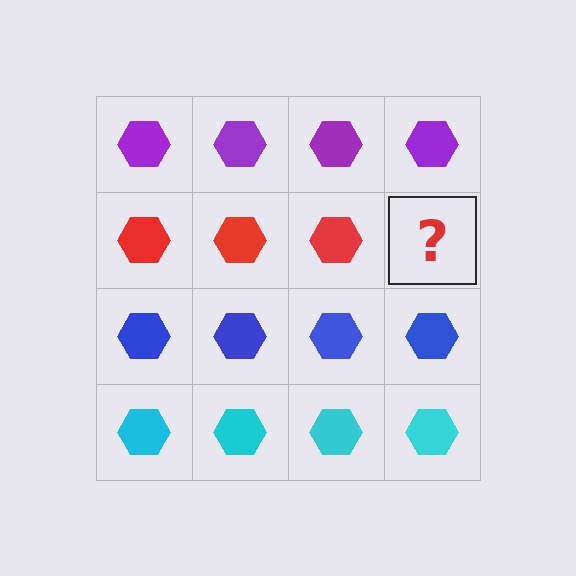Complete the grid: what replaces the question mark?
The question mark should be replaced with a red hexagon.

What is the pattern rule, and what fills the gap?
The rule is that each row has a consistent color. The gap should be filled with a red hexagon.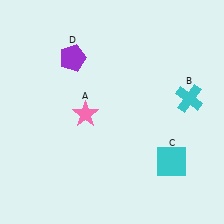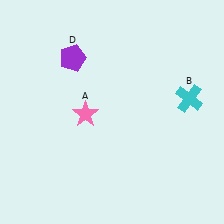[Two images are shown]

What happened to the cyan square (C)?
The cyan square (C) was removed in Image 2. It was in the bottom-right area of Image 1.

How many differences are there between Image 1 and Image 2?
There is 1 difference between the two images.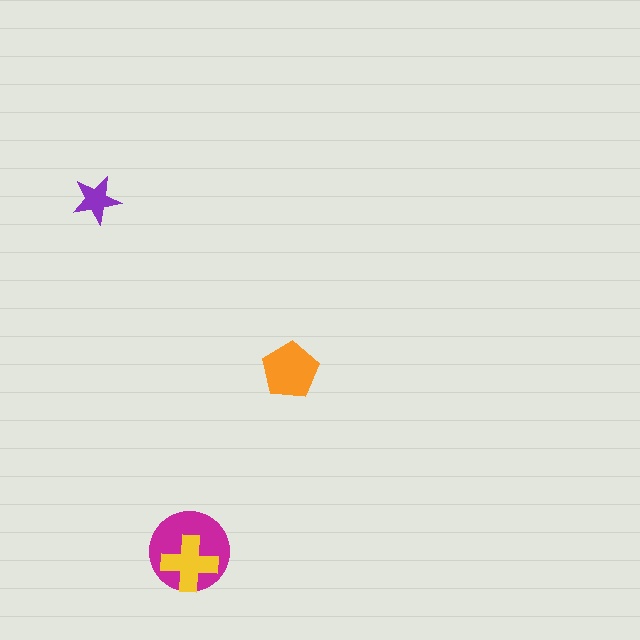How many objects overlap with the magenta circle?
1 object overlaps with the magenta circle.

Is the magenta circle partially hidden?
Yes, it is partially covered by another shape.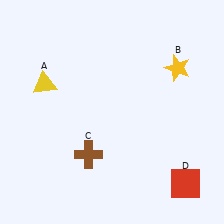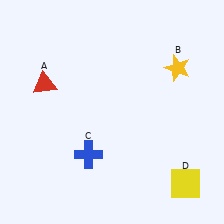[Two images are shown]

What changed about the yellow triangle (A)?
In Image 1, A is yellow. In Image 2, it changed to red.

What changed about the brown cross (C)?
In Image 1, C is brown. In Image 2, it changed to blue.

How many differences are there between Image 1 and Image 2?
There are 3 differences between the two images.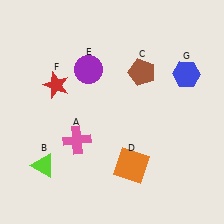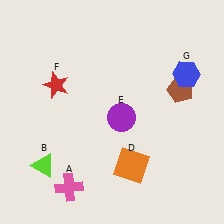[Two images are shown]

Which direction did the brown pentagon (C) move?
The brown pentagon (C) moved right.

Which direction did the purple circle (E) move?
The purple circle (E) moved down.